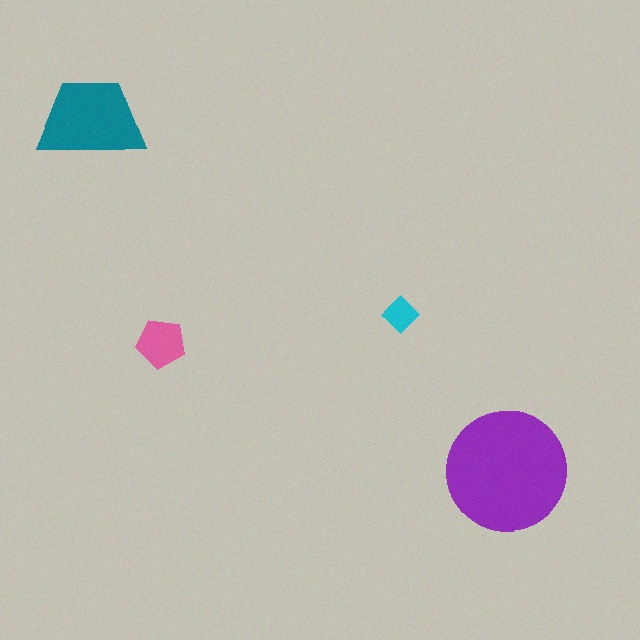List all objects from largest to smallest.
The purple circle, the teal trapezoid, the pink pentagon, the cyan diamond.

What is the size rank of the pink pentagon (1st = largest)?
3rd.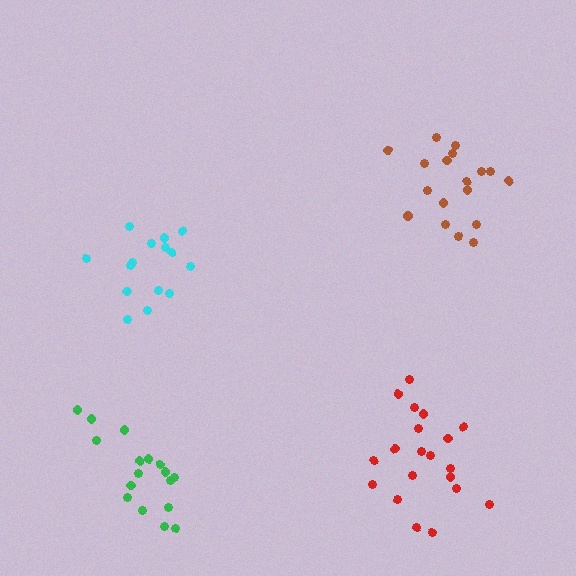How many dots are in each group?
Group 1: 18 dots, Group 2: 15 dots, Group 3: 20 dots, Group 4: 17 dots (70 total).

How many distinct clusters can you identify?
There are 4 distinct clusters.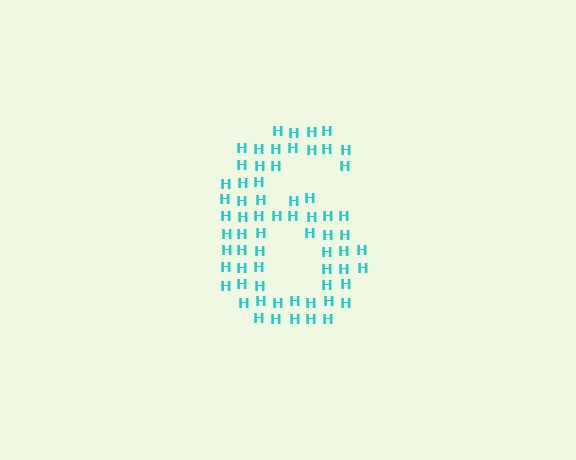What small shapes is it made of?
It is made of small letter H's.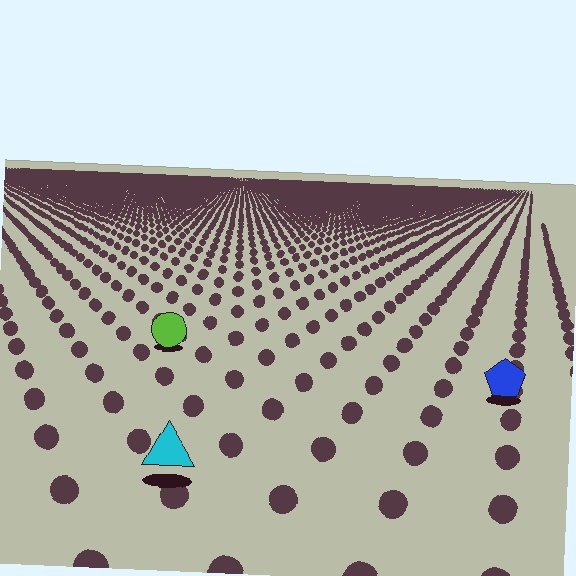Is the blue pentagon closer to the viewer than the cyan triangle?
No. The cyan triangle is closer — you can tell from the texture gradient: the ground texture is coarser near it.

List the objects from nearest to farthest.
From nearest to farthest: the cyan triangle, the blue pentagon, the lime circle.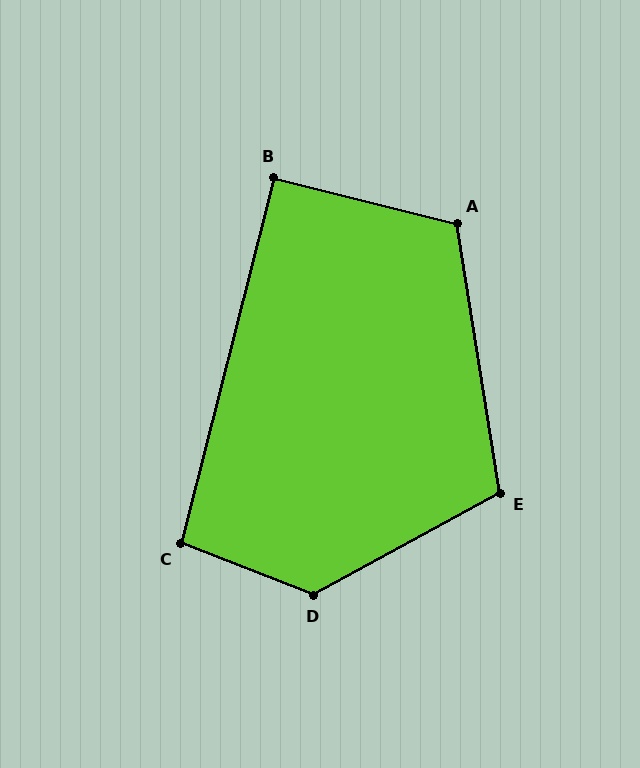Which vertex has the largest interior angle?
D, at approximately 130 degrees.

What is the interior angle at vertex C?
Approximately 97 degrees (obtuse).